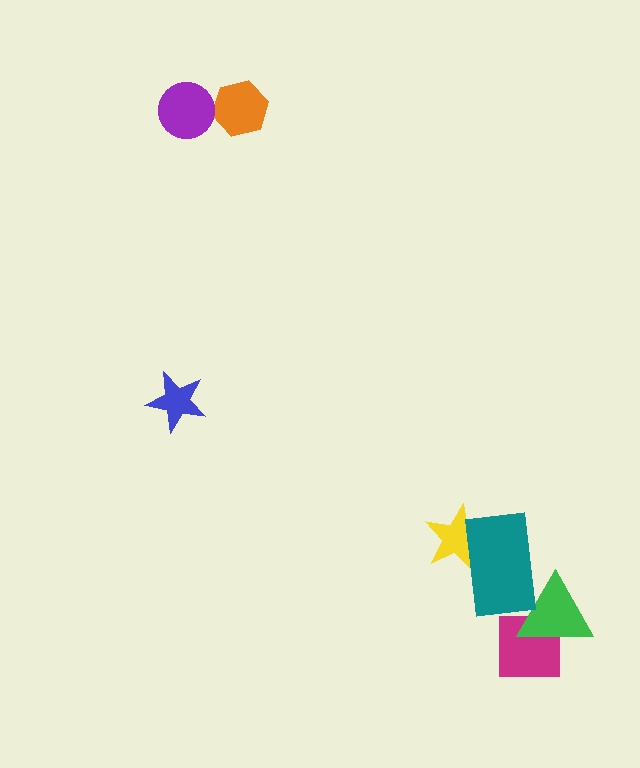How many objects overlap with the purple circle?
0 objects overlap with the purple circle.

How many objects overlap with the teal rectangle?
2 objects overlap with the teal rectangle.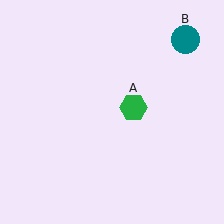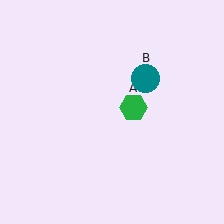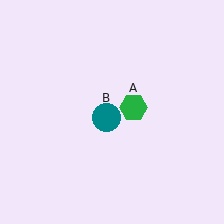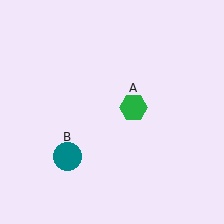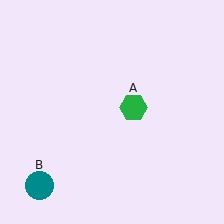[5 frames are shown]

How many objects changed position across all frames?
1 object changed position: teal circle (object B).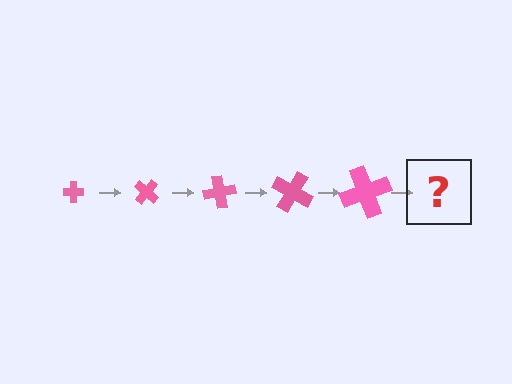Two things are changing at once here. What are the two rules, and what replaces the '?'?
The two rules are that the cross grows larger each step and it rotates 40 degrees each step. The '?' should be a cross, larger than the previous one and rotated 200 degrees from the start.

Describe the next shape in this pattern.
It should be a cross, larger than the previous one and rotated 200 degrees from the start.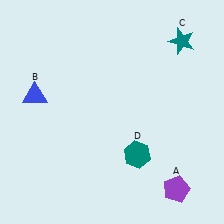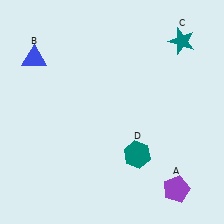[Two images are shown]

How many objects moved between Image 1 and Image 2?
1 object moved between the two images.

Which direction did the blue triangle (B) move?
The blue triangle (B) moved up.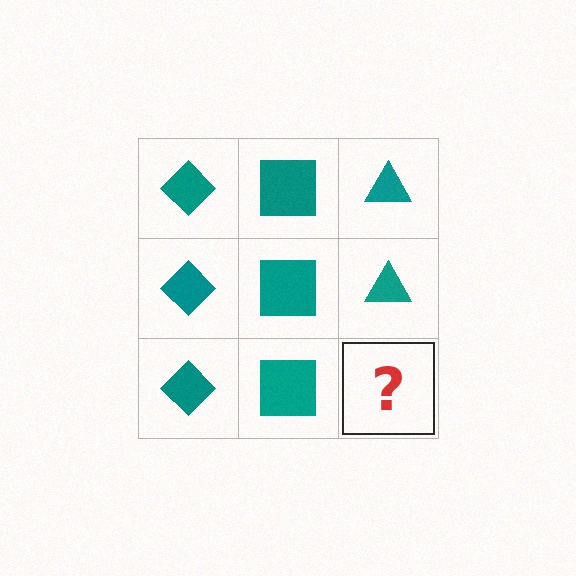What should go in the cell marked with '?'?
The missing cell should contain a teal triangle.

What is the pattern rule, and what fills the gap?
The rule is that each column has a consistent shape. The gap should be filled with a teal triangle.